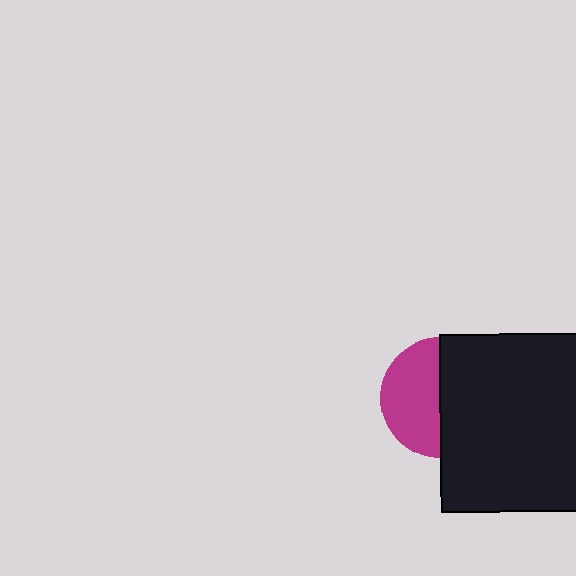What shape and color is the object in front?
The object in front is a black square.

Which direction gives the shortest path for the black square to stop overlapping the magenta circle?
Moving right gives the shortest separation.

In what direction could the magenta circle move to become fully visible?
The magenta circle could move left. That would shift it out from behind the black square entirely.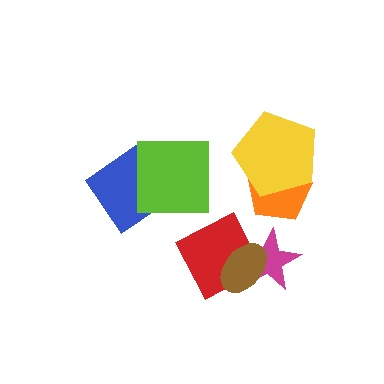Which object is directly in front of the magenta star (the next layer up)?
The red square is directly in front of the magenta star.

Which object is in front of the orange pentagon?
The yellow pentagon is in front of the orange pentagon.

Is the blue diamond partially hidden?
Yes, it is partially covered by another shape.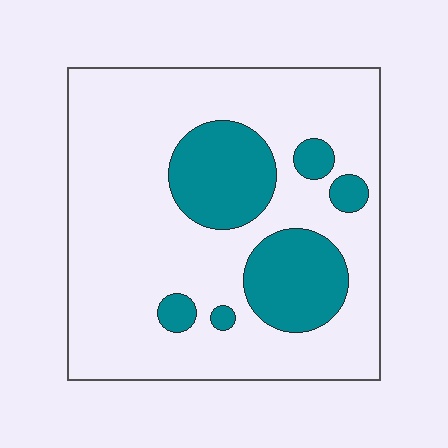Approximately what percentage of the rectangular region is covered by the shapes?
Approximately 25%.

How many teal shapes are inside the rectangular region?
6.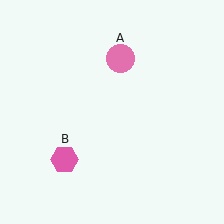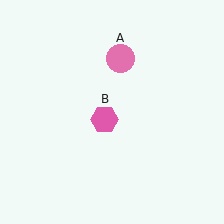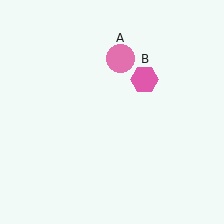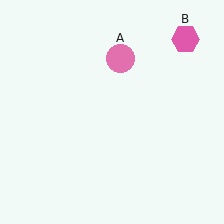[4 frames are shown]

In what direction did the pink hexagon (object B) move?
The pink hexagon (object B) moved up and to the right.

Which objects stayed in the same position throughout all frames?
Pink circle (object A) remained stationary.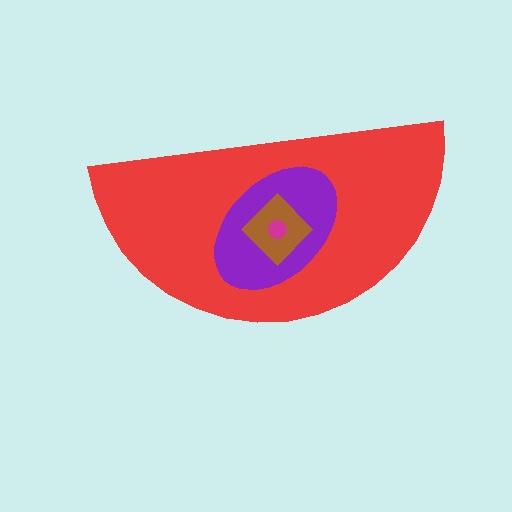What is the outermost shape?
The red semicircle.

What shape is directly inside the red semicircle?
The purple ellipse.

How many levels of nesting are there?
4.